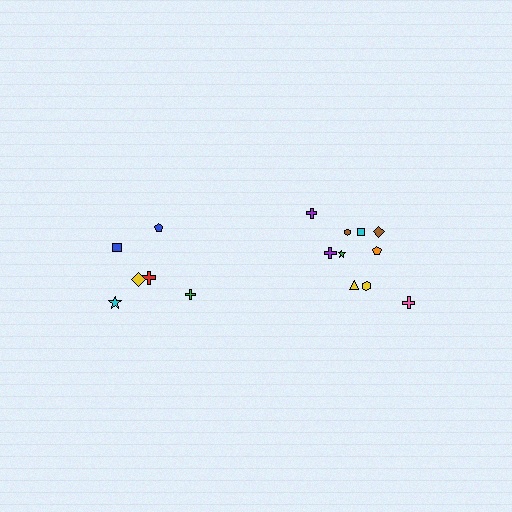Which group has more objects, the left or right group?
The right group.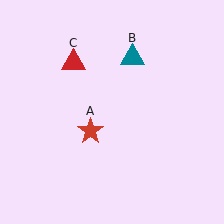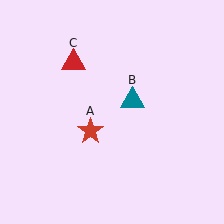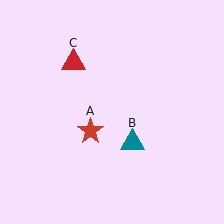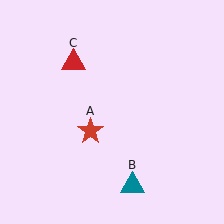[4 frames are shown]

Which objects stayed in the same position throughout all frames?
Red star (object A) and red triangle (object C) remained stationary.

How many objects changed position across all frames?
1 object changed position: teal triangle (object B).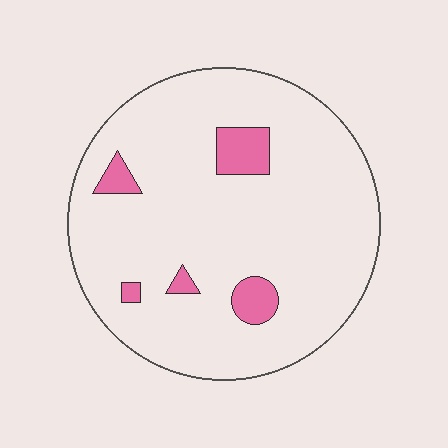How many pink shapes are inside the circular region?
5.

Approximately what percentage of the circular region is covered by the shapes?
Approximately 10%.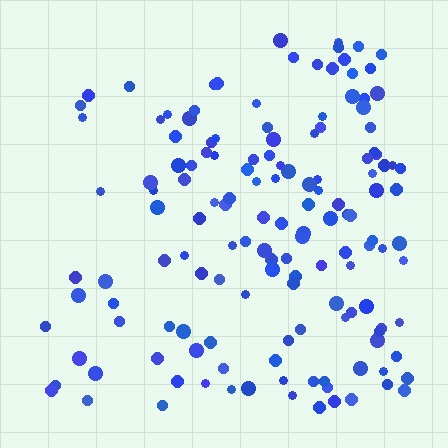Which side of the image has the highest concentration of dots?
The right.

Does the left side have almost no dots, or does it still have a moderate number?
Still a moderate number, just noticeably fewer than the right.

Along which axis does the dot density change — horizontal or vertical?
Horizontal.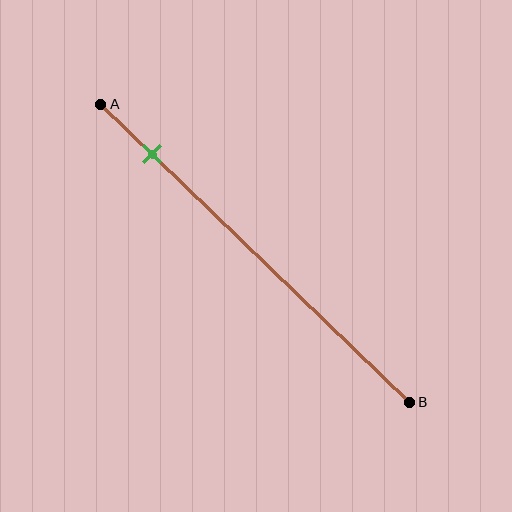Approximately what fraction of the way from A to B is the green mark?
The green mark is approximately 15% of the way from A to B.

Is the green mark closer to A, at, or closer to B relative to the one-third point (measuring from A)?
The green mark is closer to point A than the one-third point of segment AB.